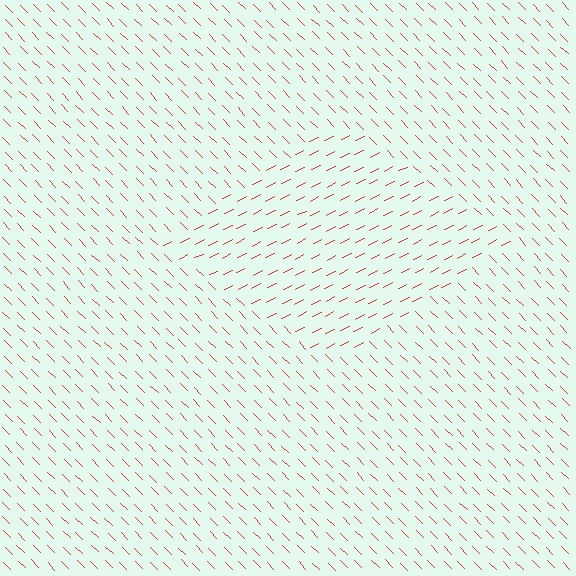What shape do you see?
I see a diamond.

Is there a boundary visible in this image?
Yes, there is a texture boundary formed by a change in line orientation.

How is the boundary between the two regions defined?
The boundary is defined purely by a change in line orientation (approximately 72 degrees difference). All lines are the same color and thickness.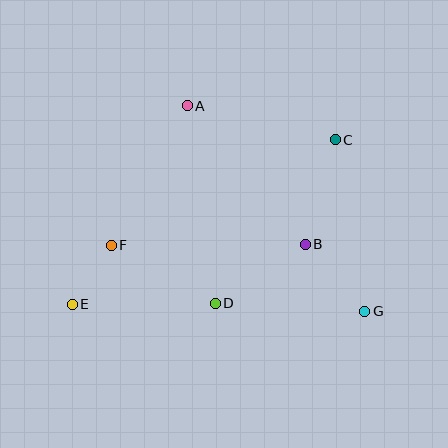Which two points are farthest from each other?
Points C and E are farthest from each other.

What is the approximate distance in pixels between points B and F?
The distance between B and F is approximately 194 pixels.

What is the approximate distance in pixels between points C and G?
The distance between C and G is approximately 174 pixels.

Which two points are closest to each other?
Points E and F are closest to each other.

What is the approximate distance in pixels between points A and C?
The distance between A and C is approximately 152 pixels.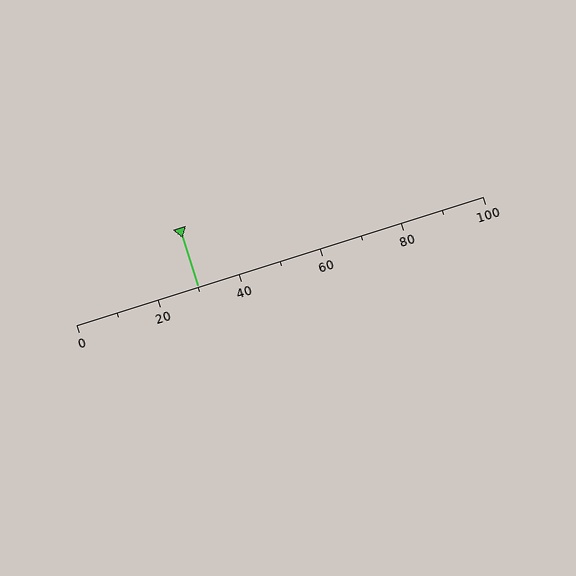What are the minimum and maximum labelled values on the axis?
The axis runs from 0 to 100.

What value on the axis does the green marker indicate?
The marker indicates approximately 30.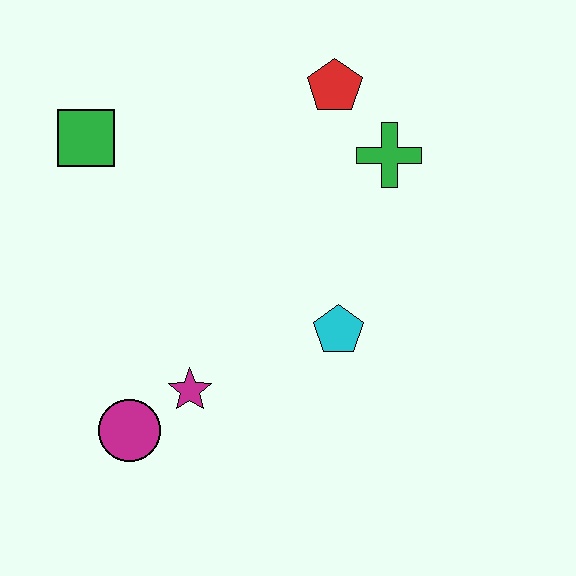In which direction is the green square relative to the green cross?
The green square is to the left of the green cross.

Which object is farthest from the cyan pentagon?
The green square is farthest from the cyan pentagon.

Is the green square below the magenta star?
No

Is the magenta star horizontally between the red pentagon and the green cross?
No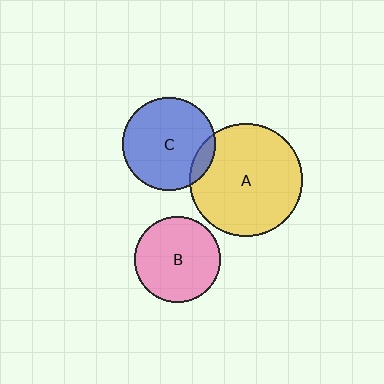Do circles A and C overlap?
Yes.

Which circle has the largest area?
Circle A (yellow).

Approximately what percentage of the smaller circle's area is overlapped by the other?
Approximately 10%.